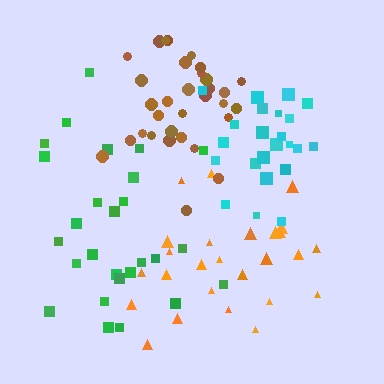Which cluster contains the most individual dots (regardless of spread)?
Brown (32).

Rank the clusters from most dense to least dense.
brown, cyan, orange, green.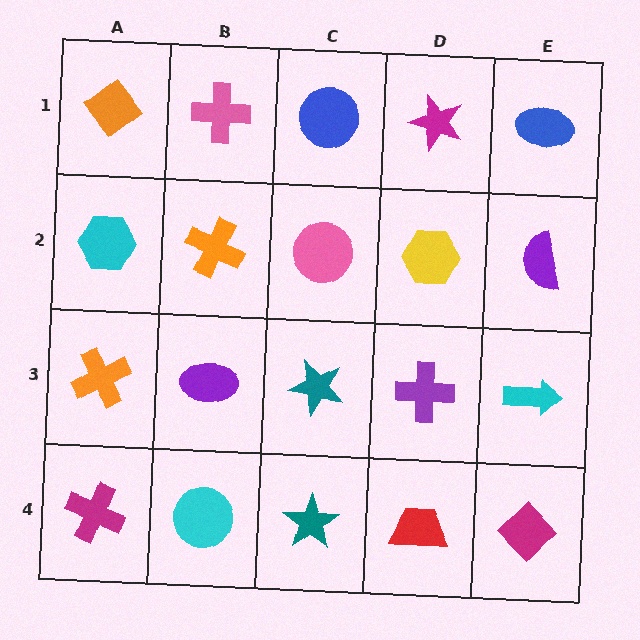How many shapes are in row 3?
5 shapes.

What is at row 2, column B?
An orange cross.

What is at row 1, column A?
An orange diamond.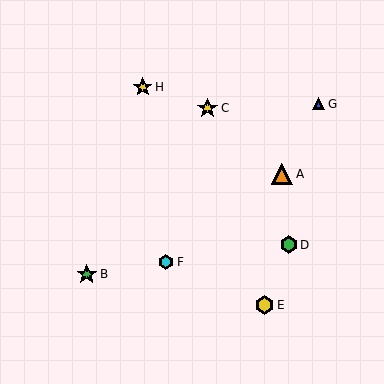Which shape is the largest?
The orange triangle (labeled A) is the largest.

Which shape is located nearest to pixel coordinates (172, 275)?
The cyan hexagon (labeled F) at (166, 262) is nearest to that location.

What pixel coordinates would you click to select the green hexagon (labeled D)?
Click at (289, 245) to select the green hexagon D.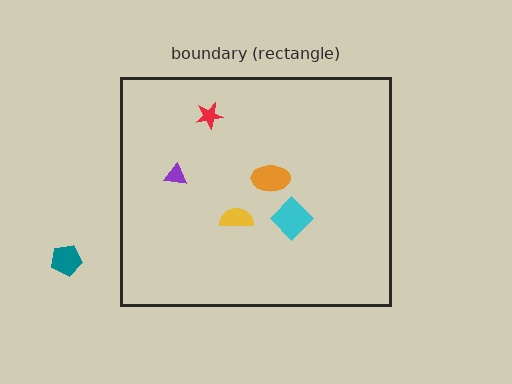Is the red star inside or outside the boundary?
Inside.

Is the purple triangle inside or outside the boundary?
Inside.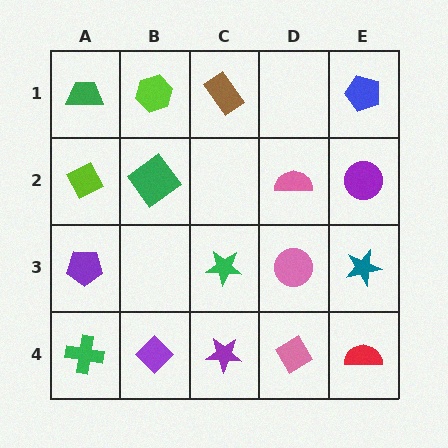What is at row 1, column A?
A green trapezoid.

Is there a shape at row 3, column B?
No, that cell is empty.